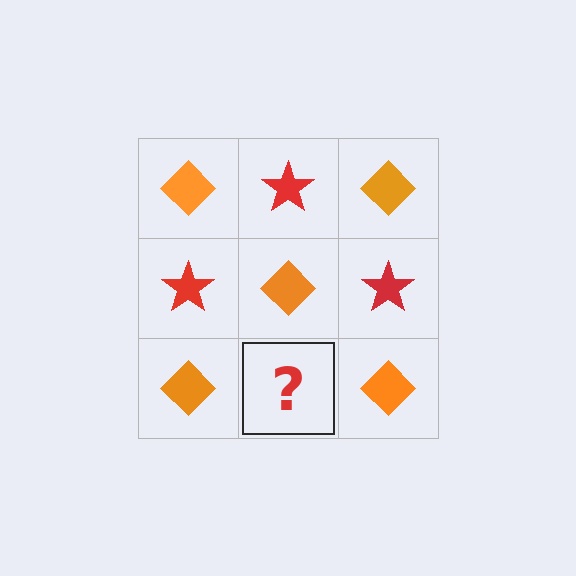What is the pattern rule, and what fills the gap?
The rule is that it alternates orange diamond and red star in a checkerboard pattern. The gap should be filled with a red star.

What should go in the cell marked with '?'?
The missing cell should contain a red star.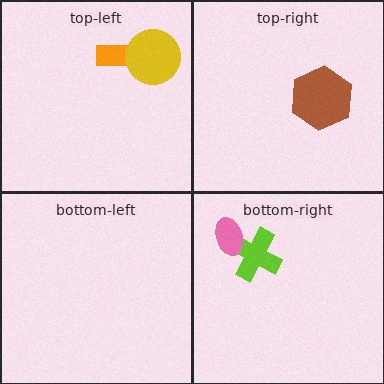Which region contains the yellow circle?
The top-left region.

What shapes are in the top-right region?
The brown hexagon.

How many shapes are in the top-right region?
1.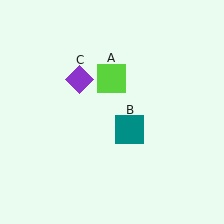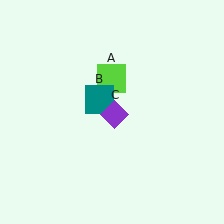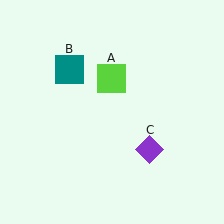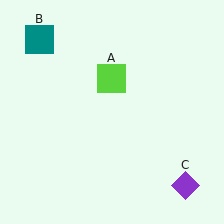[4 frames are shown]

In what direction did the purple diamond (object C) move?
The purple diamond (object C) moved down and to the right.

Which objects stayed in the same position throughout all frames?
Lime square (object A) remained stationary.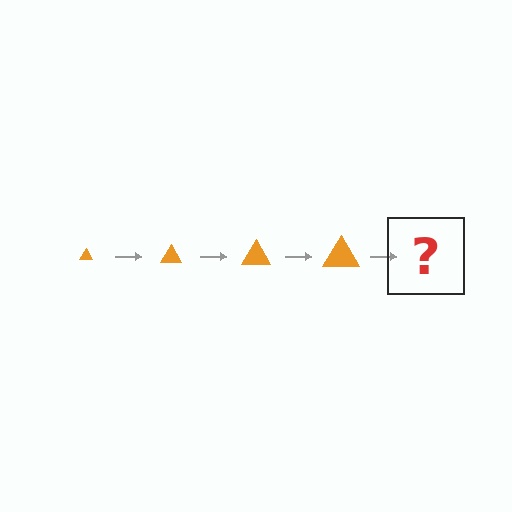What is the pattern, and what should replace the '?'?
The pattern is that the triangle gets progressively larger each step. The '?' should be an orange triangle, larger than the previous one.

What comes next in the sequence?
The next element should be an orange triangle, larger than the previous one.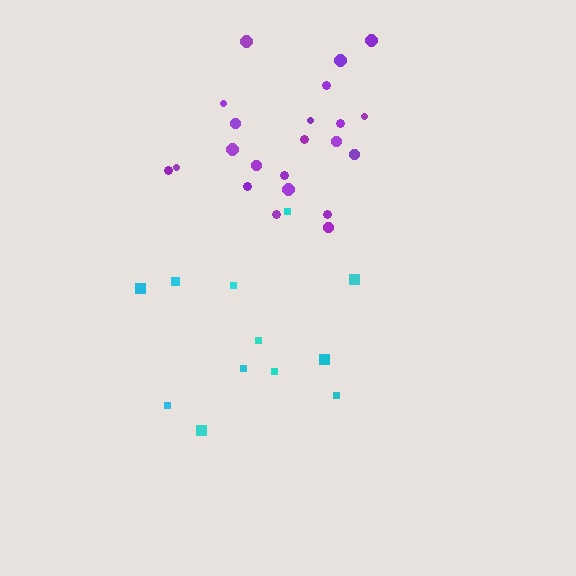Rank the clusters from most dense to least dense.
purple, cyan.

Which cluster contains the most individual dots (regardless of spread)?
Purple (22).